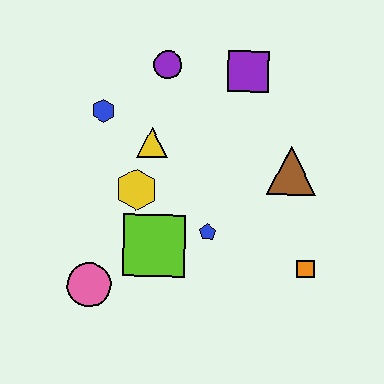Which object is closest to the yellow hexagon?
The yellow triangle is closest to the yellow hexagon.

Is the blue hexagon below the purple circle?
Yes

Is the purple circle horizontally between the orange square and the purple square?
No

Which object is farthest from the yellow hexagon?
The orange square is farthest from the yellow hexagon.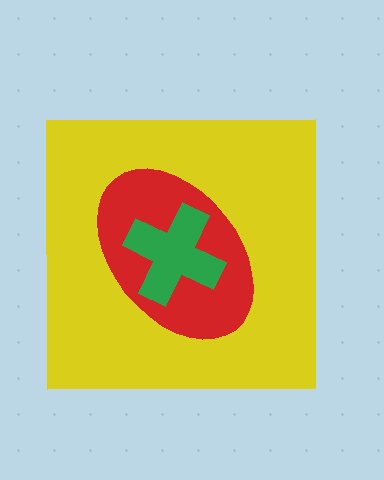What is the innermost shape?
The green cross.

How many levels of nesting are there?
3.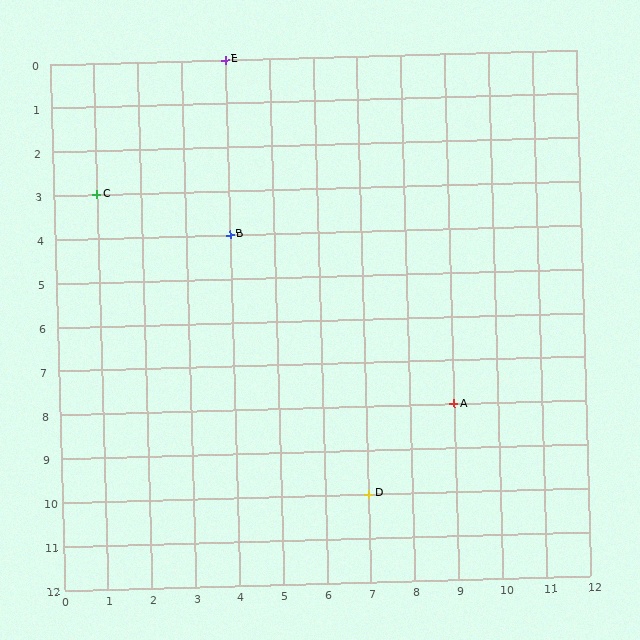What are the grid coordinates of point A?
Point A is at grid coordinates (9, 8).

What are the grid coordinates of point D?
Point D is at grid coordinates (7, 10).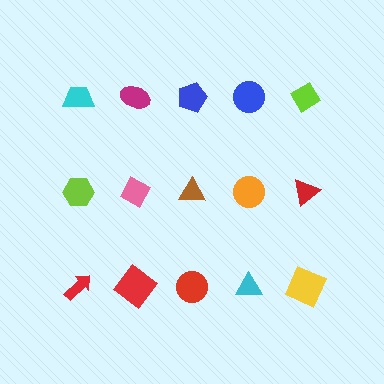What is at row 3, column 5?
A yellow square.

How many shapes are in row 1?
5 shapes.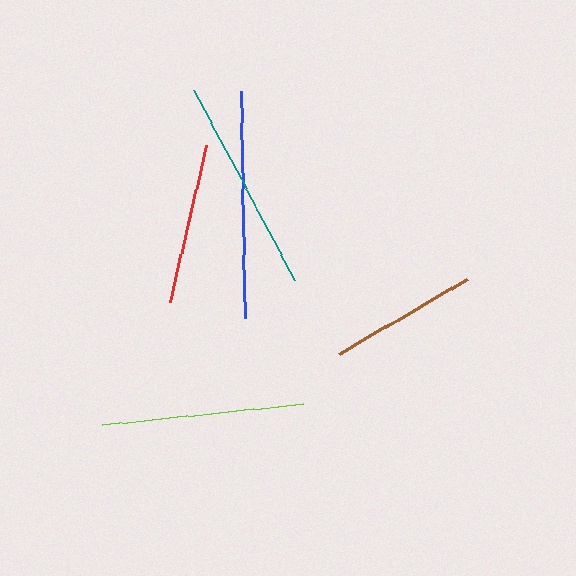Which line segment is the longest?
The blue line is the longest at approximately 228 pixels.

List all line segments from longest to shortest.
From longest to shortest: blue, teal, lime, red, brown.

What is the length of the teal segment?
The teal segment is approximately 216 pixels long.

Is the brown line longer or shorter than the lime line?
The lime line is longer than the brown line.